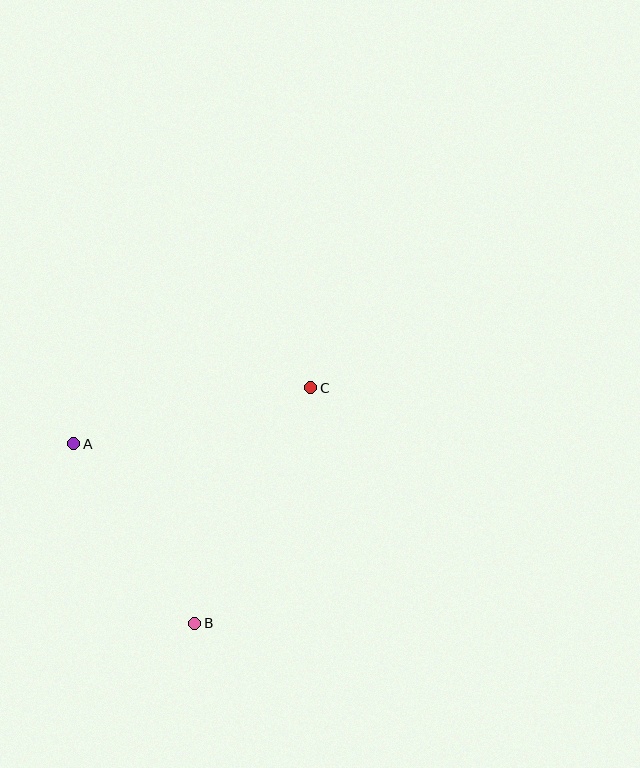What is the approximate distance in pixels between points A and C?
The distance between A and C is approximately 244 pixels.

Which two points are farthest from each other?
Points B and C are farthest from each other.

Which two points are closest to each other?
Points A and B are closest to each other.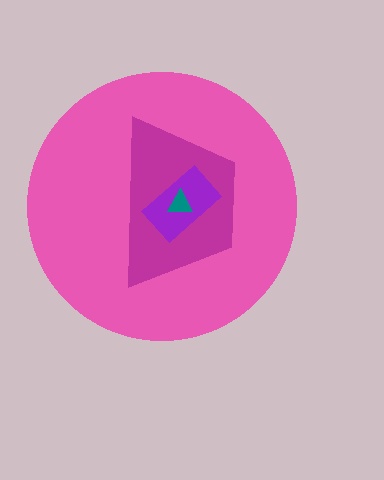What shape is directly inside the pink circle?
The magenta trapezoid.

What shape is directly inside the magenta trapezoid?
The purple rectangle.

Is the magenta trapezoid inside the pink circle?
Yes.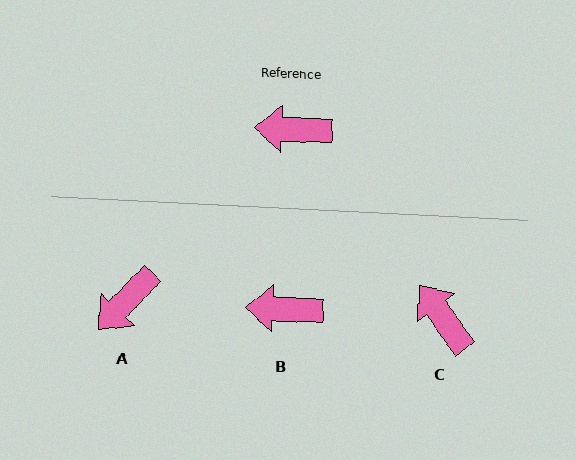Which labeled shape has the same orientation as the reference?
B.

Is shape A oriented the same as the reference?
No, it is off by about 48 degrees.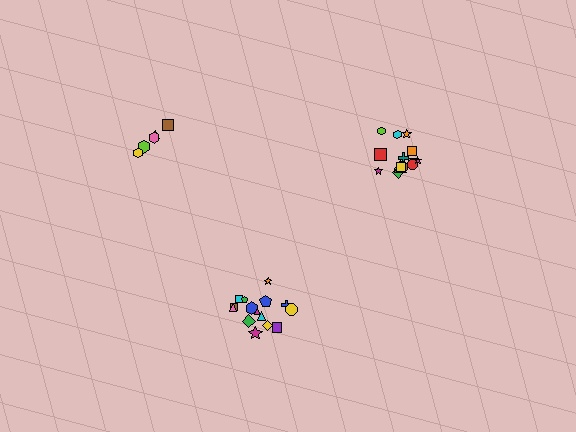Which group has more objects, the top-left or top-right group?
The top-right group.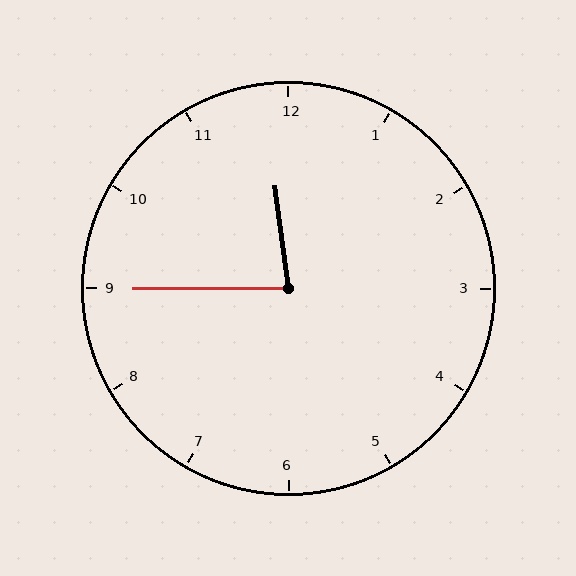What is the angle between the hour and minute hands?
Approximately 82 degrees.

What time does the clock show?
11:45.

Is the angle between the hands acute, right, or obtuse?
It is acute.